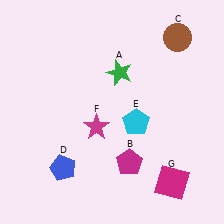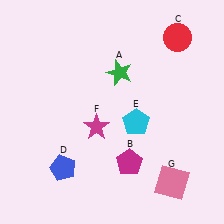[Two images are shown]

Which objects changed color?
C changed from brown to red. G changed from magenta to pink.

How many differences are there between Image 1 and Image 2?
There are 2 differences between the two images.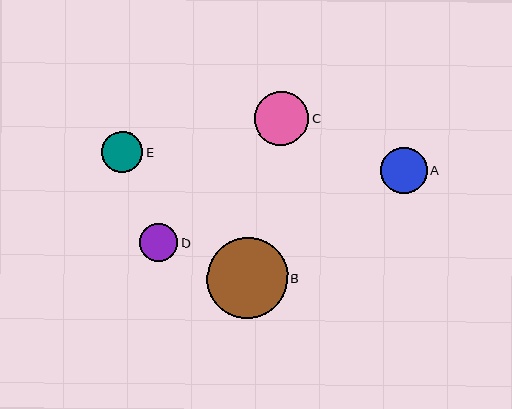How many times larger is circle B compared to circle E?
Circle B is approximately 2.0 times the size of circle E.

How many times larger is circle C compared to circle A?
Circle C is approximately 1.2 times the size of circle A.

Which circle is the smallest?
Circle D is the smallest with a size of approximately 38 pixels.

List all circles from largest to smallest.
From largest to smallest: B, C, A, E, D.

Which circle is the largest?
Circle B is the largest with a size of approximately 81 pixels.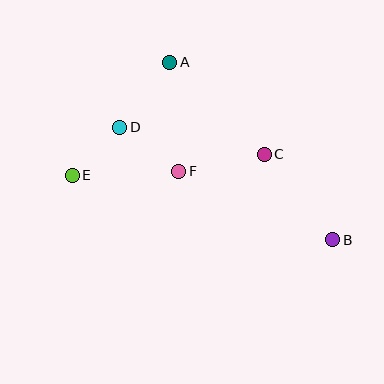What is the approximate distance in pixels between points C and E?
The distance between C and E is approximately 193 pixels.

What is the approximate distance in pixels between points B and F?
The distance between B and F is approximately 168 pixels.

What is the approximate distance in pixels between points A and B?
The distance between A and B is approximately 241 pixels.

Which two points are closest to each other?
Points D and E are closest to each other.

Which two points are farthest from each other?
Points B and E are farthest from each other.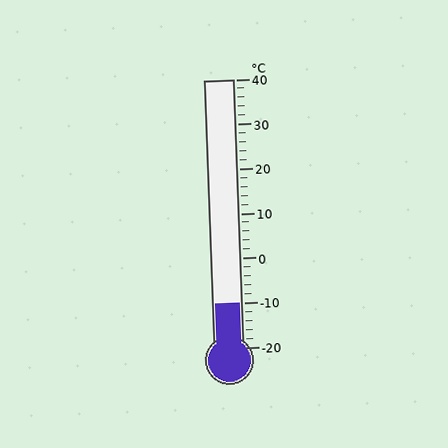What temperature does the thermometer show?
The thermometer shows approximately -10°C.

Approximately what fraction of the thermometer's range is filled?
The thermometer is filled to approximately 15% of its range.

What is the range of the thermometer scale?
The thermometer scale ranges from -20°C to 40°C.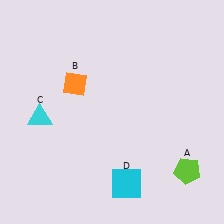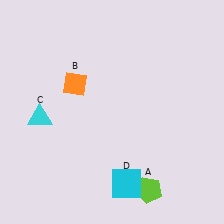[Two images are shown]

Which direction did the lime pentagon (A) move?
The lime pentagon (A) moved left.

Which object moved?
The lime pentagon (A) moved left.